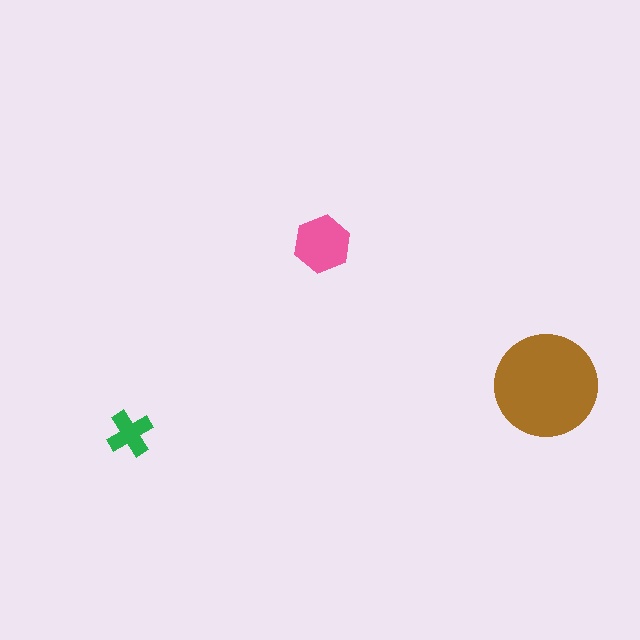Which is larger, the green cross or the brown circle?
The brown circle.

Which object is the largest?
The brown circle.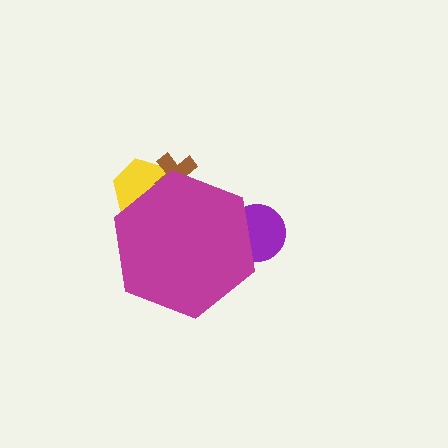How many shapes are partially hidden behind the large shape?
3 shapes are partially hidden.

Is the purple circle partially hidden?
Yes, the purple circle is partially hidden behind the magenta hexagon.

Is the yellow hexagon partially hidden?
Yes, the yellow hexagon is partially hidden behind the magenta hexagon.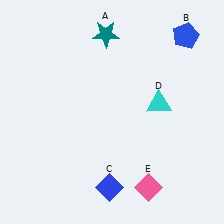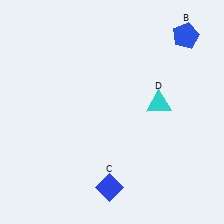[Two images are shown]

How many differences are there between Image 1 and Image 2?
There are 2 differences between the two images.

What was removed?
The pink diamond (E), the teal star (A) were removed in Image 2.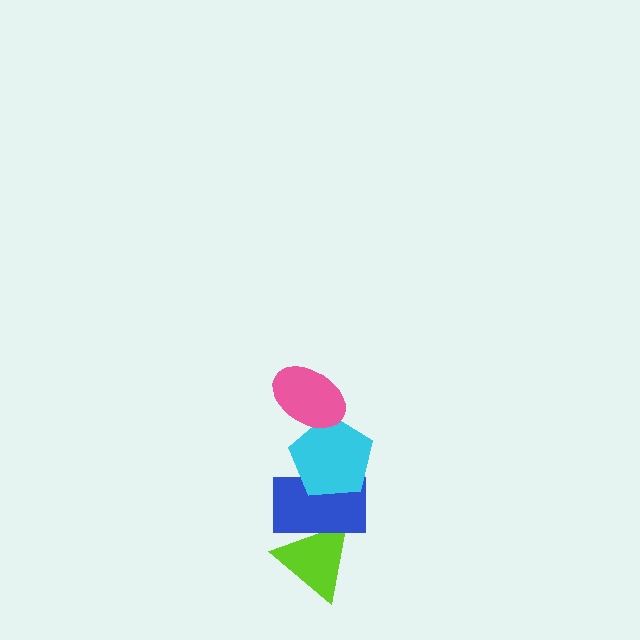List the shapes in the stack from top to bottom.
From top to bottom: the pink ellipse, the cyan pentagon, the blue rectangle, the lime triangle.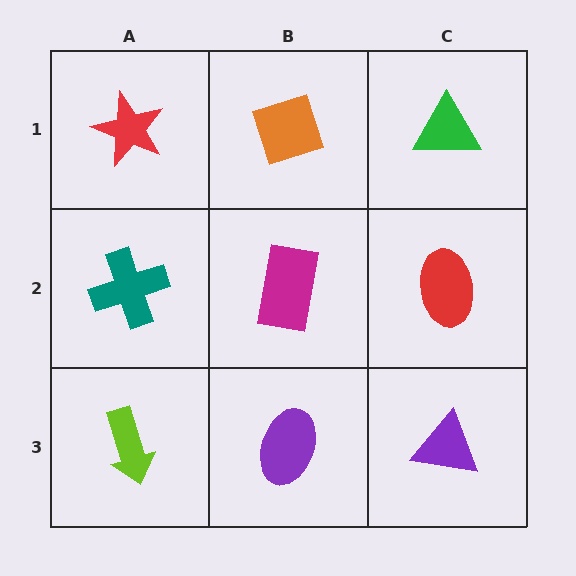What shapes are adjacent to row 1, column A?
A teal cross (row 2, column A), an orange diamond (row 1, column B).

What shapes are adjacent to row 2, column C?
A green triangle (row 1, column C), a purple triangle (row 3, column C), a magenta rectangle (row 2, column B).